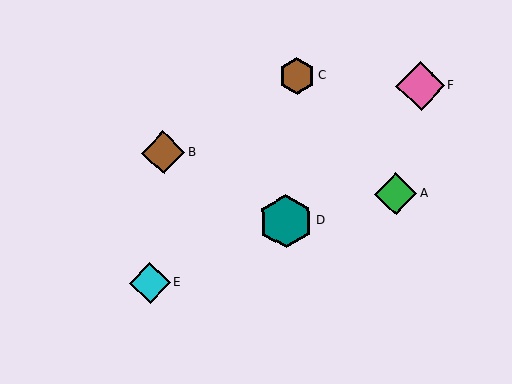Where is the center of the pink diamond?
The center of the pink diamond is at (420, 86).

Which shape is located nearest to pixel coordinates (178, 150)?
The brown diamond (labeled B) at (163, 152) is nearest to that location.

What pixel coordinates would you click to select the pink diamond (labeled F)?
Click at (420, 86) to select the pink diamond F.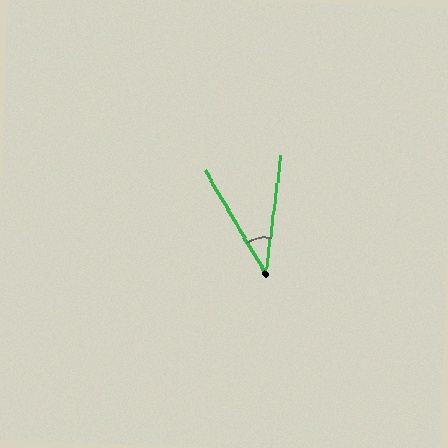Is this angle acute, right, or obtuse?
It is acute.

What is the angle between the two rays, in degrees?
Approximately 38 degrees.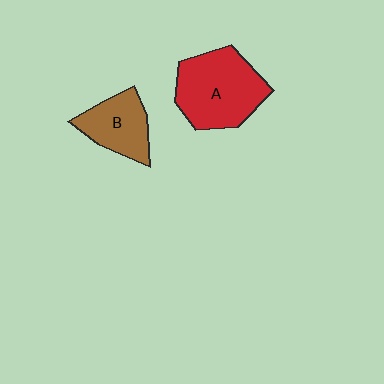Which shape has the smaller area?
Shape B (brown).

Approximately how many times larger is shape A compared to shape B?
Approximately 1.6 times.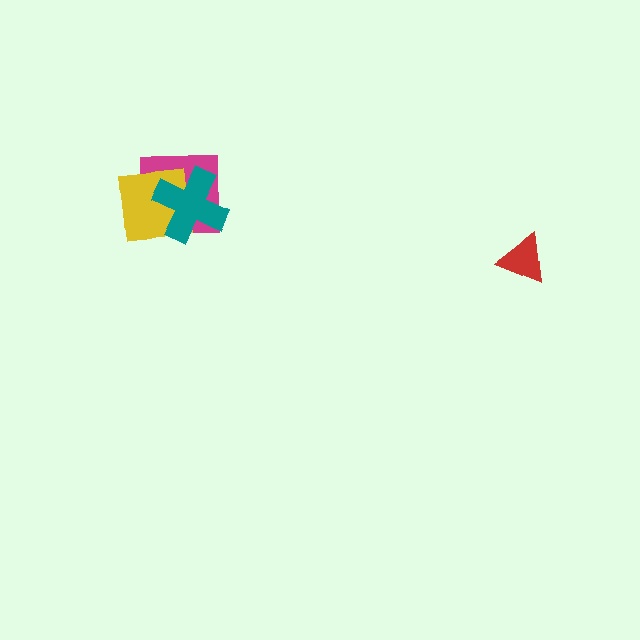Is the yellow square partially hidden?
Yes, it is partially covered by another shape.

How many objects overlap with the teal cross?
2 objects overlap with the teal cross.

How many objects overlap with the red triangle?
0 objects overlap with the red triangle.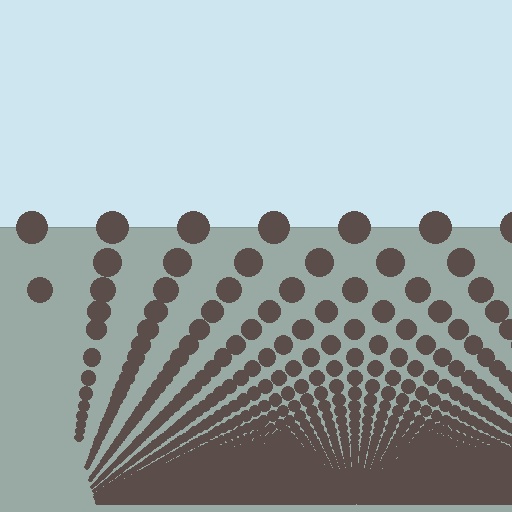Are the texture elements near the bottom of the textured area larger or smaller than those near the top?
Smaller. The gradient is inverted — elements near the bottom are smaller and denser.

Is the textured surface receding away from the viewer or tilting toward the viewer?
The surface appears to tilt toward the viewer. Texture elements get larger and sparser toward the top.